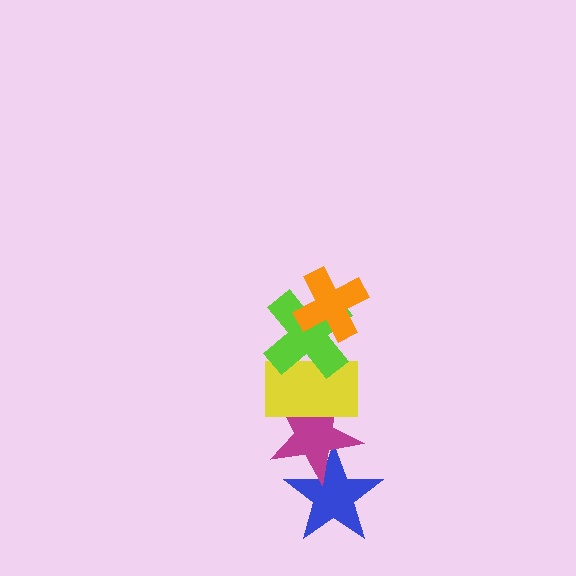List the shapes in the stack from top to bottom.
From top to bottom: the orange cross, the lime cross, the yellow rectangle, the magenta star, the blue star.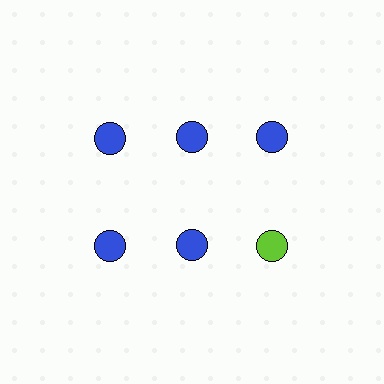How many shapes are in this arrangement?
There are 6 shapes arranged in a grid pattern.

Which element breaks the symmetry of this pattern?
The lime circle in the second row, center column breaks the symmetry. All other shapes are blue circles.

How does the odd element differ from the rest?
It has a different color: lime instead of blue.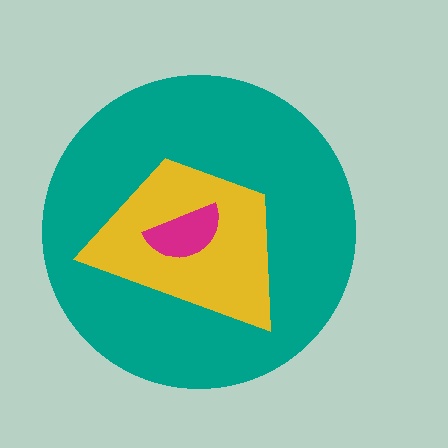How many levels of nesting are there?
3.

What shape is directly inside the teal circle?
The yellow trapezoid.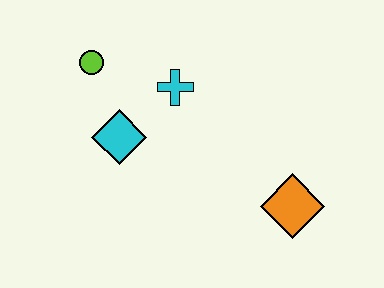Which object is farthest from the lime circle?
The orange diamond is farthest from the lime circle.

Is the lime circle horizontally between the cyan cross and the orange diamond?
No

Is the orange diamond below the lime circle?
Yes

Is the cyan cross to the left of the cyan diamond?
No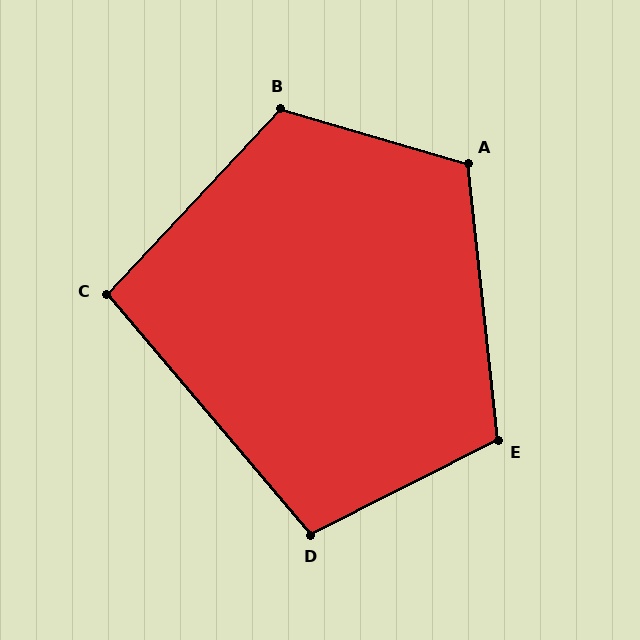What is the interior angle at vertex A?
Approximately 113 degrees (obtuse).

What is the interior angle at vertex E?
Approximately 111 degrees (obtuse).